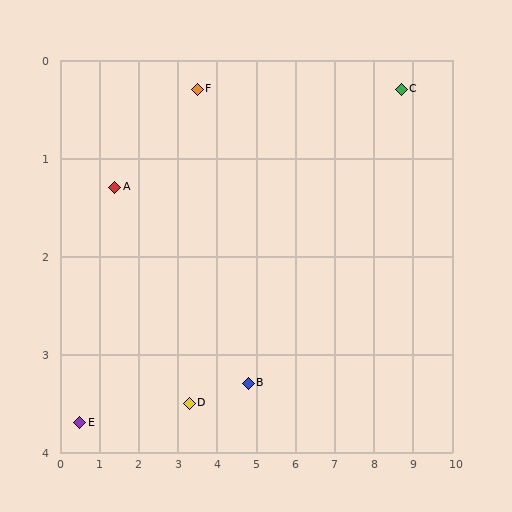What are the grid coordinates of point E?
Point E is at approximately (0.5, 3.7).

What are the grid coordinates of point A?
Point A is at approximately (1.4, 1.3).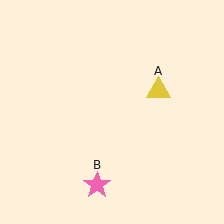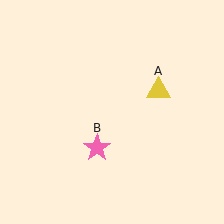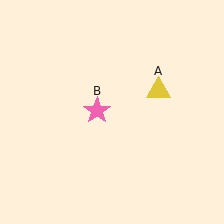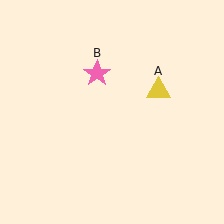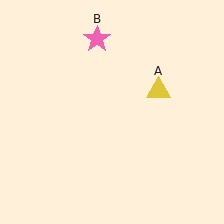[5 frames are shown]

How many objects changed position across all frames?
1 object changed position: pink star (object B).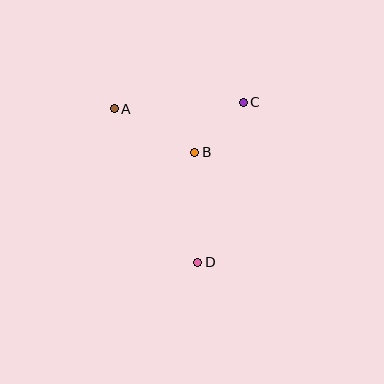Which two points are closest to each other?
Points B and C are closest to each other.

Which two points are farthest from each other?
Points A and D are farthest from each other.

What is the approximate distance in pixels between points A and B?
The distance between A and B is approximately 91 pixels.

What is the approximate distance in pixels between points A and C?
The distance between A and C is approximately 129 pixels.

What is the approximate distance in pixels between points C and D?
The distance between C and D is approximately 166 pixels.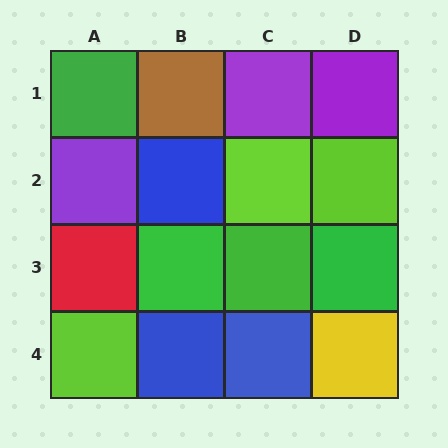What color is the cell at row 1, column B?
Brown.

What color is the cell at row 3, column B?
Green.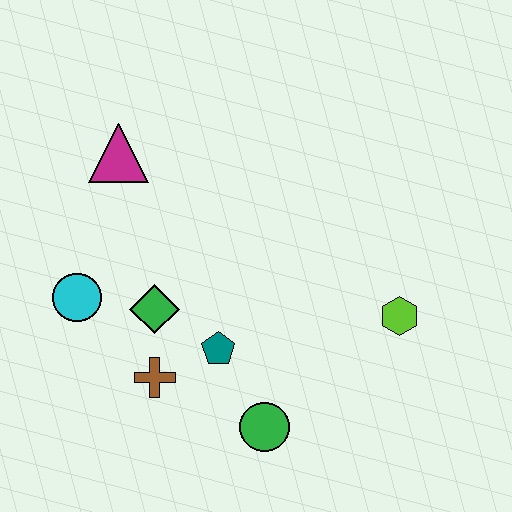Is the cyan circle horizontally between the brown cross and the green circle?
No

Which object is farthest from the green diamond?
The lime hexagon is farthest from the green diamond.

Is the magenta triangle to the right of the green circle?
No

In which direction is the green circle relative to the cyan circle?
The green circle is to the right of the cyan circle.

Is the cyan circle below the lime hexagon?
No